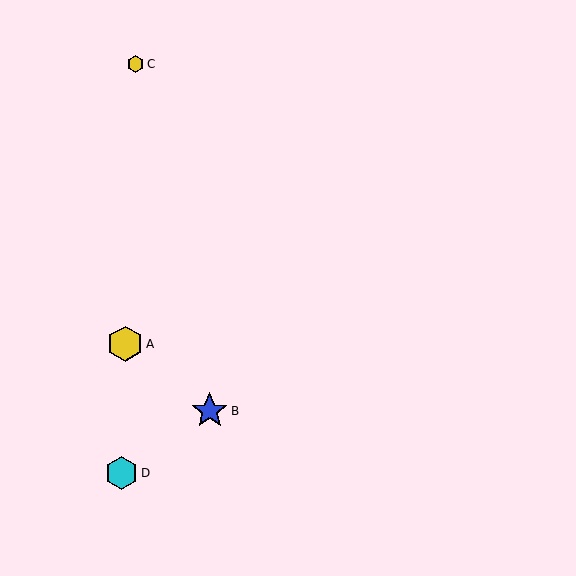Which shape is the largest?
The blue star (labeled B) is the largest.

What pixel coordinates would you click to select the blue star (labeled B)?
Click at (210, 411) to select the blue star B.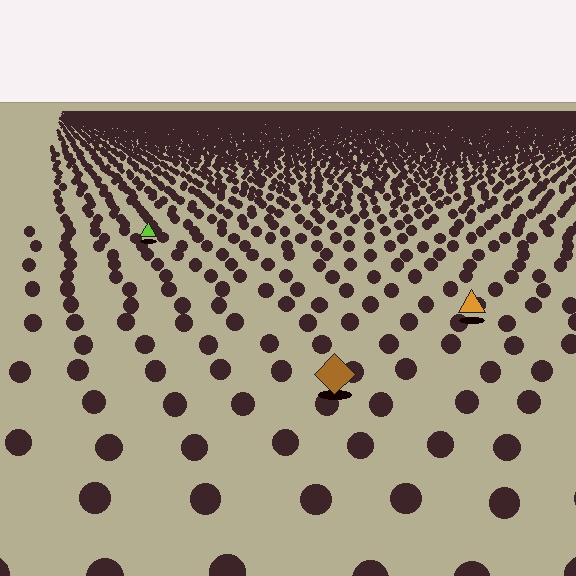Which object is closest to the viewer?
The brown diamond is closest. The texture marks near it are larger and more spread out.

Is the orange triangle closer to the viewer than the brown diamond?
No. The brown diamond is closer — you can tell from the texture gradient: the ground texture is coarser near it.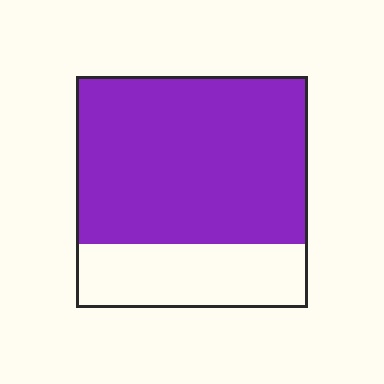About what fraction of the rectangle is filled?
About three quarters (3/4).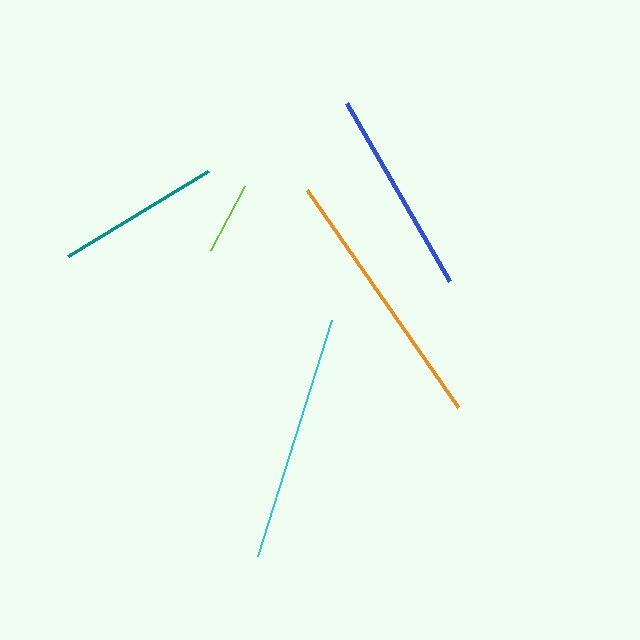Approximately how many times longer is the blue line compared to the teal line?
The blue line is approximately 1.3 times the length of the teal line.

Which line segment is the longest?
The orange line is the longest at approximately 265 pixels.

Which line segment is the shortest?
The lime line is the shortest at approximately 72 pixels.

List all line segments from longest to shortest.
From longest to shortest: orange, cyan, blue, teal, lime.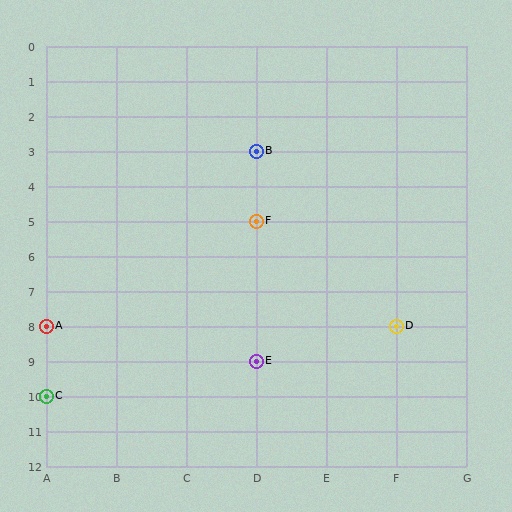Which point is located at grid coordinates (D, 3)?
Point B is at (D, 3).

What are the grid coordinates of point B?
Point B is at grid coordinates (D, 3).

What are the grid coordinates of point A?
Point A is at grid coordinates (A, 8).